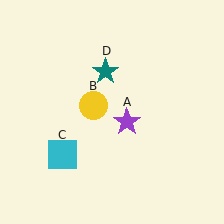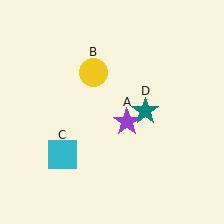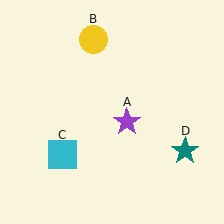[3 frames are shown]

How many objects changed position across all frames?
2 objects changed position: yellow circle (object B), teal star (object D).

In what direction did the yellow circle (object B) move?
The yellow circle (object B) moved up.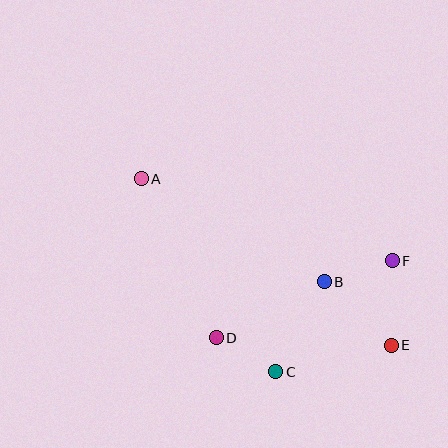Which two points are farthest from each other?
Points A and E are farthest from each other.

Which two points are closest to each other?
Points C and D are closest to each other.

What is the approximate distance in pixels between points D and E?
The distance between D and E is approximately 175 pixels.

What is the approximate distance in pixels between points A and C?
The distance between A and C is approximately 235 pixels.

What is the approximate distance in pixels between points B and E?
The distance between B and E is approximately 92 pixels.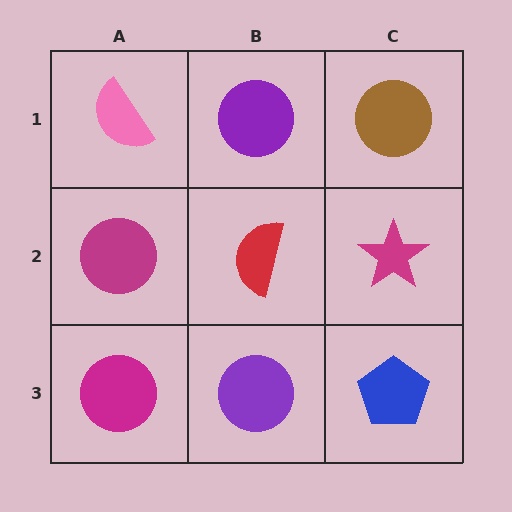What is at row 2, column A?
A magenta circle.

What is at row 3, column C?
A blue pentagon.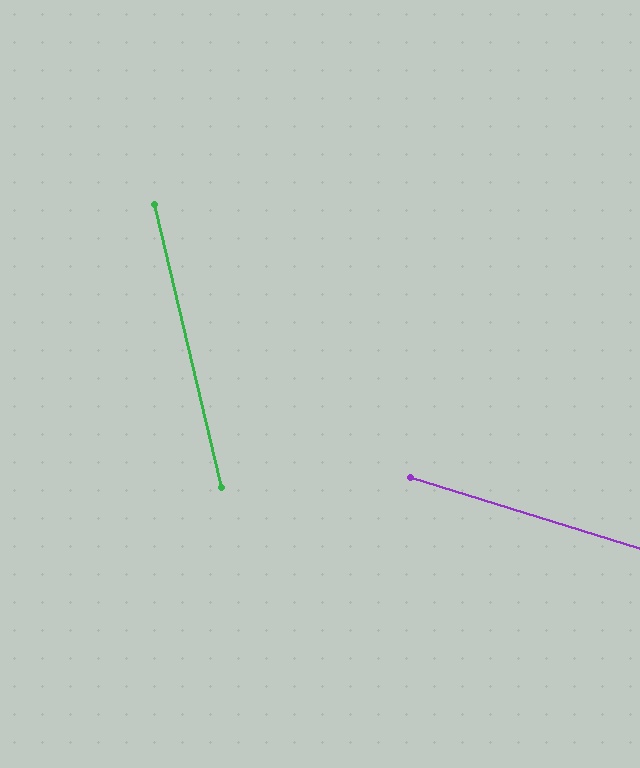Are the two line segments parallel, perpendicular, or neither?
Neither parallel nor perpendicular — they differ by about 60°.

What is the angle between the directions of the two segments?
Approximately 60 degrees.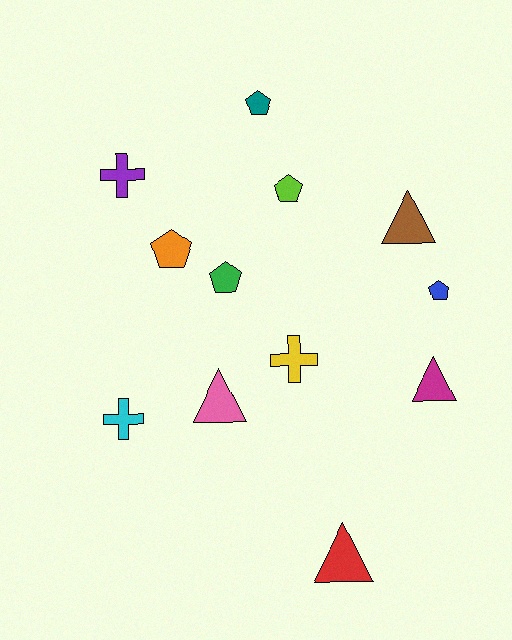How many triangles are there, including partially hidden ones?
There are 4 triangles.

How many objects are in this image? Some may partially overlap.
There are 12 objects.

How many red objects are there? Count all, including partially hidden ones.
There is 1 red object.